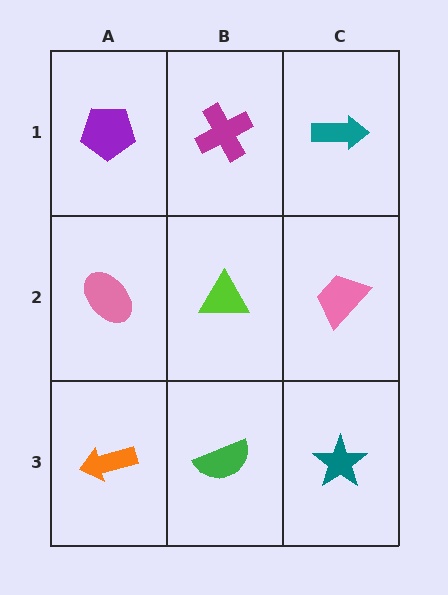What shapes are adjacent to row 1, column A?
A pink ellipse (row 2, column A), a magenta cross (row 1, column B).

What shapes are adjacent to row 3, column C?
A pink trapezoid (row 2, column C), a green semicircle (row 3, column B).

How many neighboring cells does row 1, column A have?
2.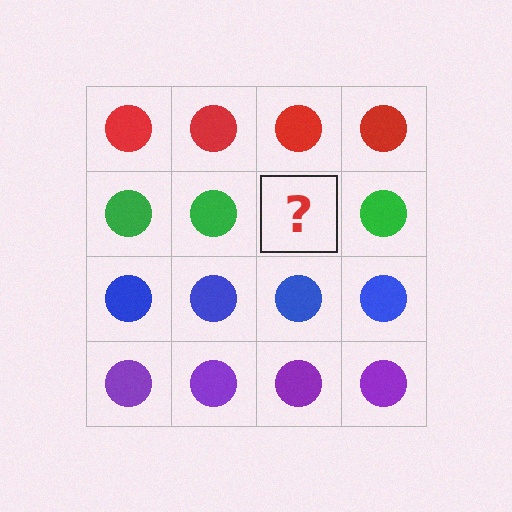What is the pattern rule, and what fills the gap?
The rule is that each row has a consistent color. The gap should be filled with a green circle.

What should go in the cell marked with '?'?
The missing cell should contain a green circle.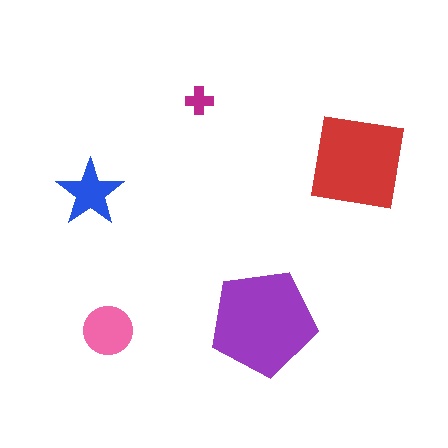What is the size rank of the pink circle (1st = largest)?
3rd.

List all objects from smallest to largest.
The magenta cross, the blue star, the pink circle, the red square, the purple pentagon.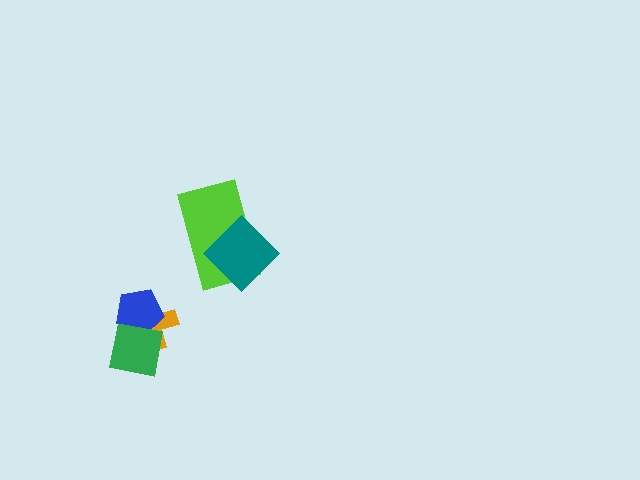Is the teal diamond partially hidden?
No, no other shape covers it.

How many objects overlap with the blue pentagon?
2 objects overlap with the blue pentagon.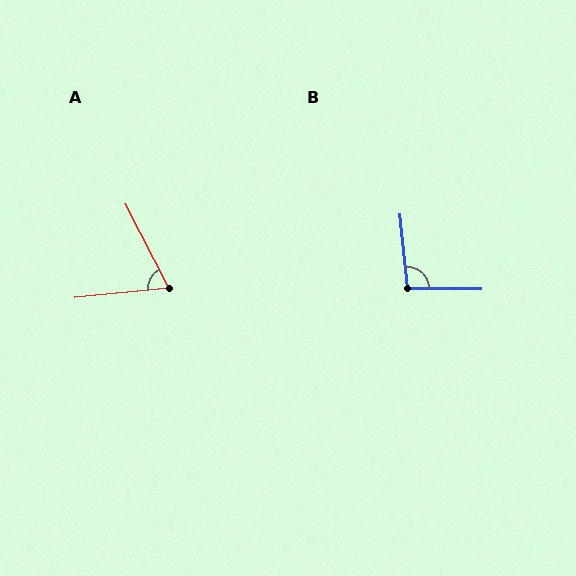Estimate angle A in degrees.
Approximately 69 degrees.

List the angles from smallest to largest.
A (69°), B (96°).